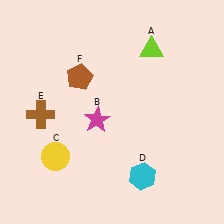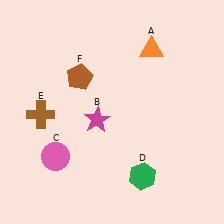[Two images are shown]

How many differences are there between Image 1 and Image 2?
There are 3 differences between the two images.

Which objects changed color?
A changed from lime to orange. C changed from yellow to pink. D changed from cyan to green.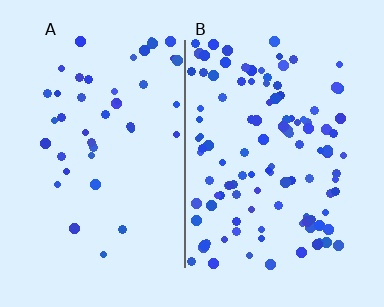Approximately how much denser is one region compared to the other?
Approximately 2.7× — region B over region A.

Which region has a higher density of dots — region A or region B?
B (the right).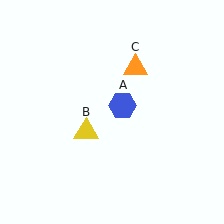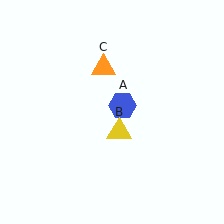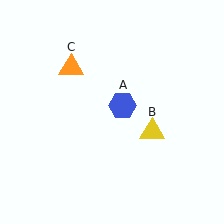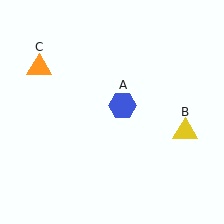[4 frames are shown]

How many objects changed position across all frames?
2 objects changed position: yellow triangle (object B), orange triangle (object C).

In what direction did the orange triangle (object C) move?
The orange triangle (object C) moved left.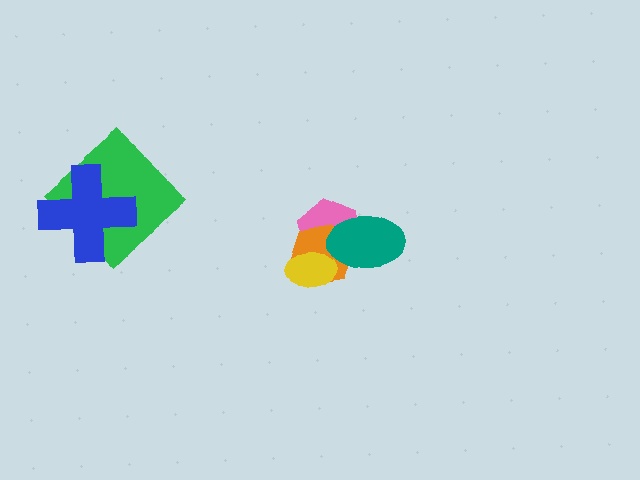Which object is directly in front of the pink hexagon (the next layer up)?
The orange hexagon is directly in front of the pink hexagon.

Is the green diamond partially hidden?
Yes, it is partially covered by another shape.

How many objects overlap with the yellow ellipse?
2 objects overlap with the yellow ellipse.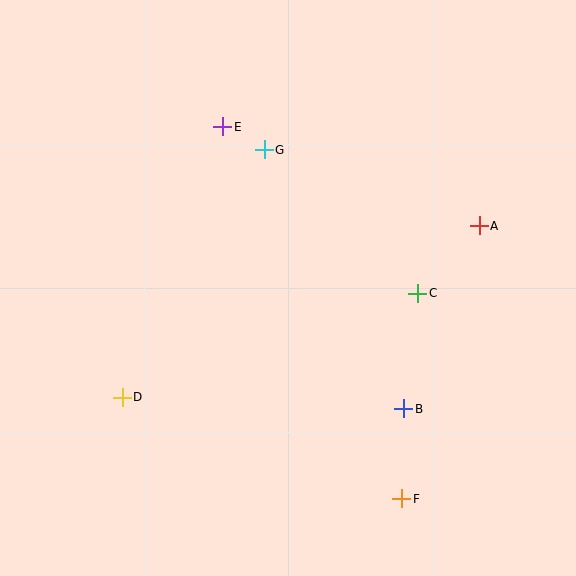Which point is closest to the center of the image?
Point C at (418, 293) is closest to the center.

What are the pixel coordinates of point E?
Point E is at (223, 127).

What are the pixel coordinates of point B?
Point B is at (404, 409).